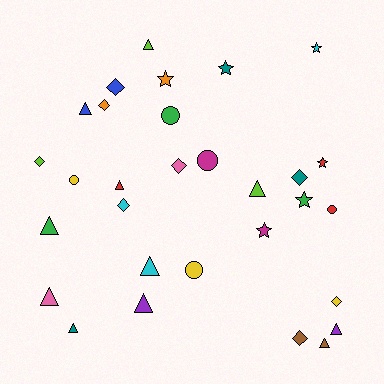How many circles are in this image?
There are 5 circles.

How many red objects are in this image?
There are 3 red objects.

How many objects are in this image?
There are 30 objects.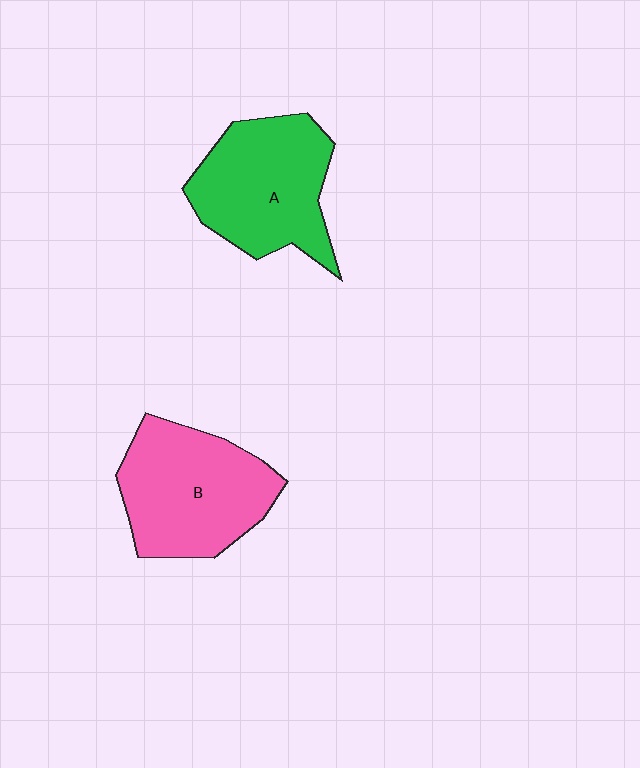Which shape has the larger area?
Shape B (pink).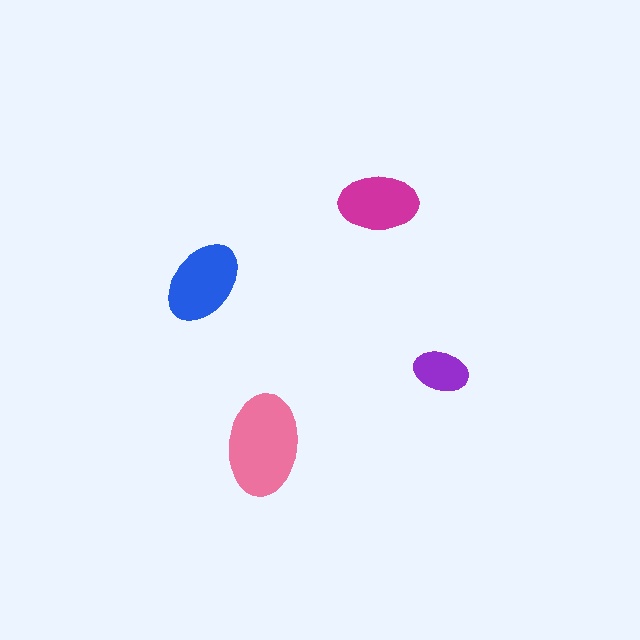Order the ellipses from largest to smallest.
the pink one, the blue one, the magenta one, the purple one.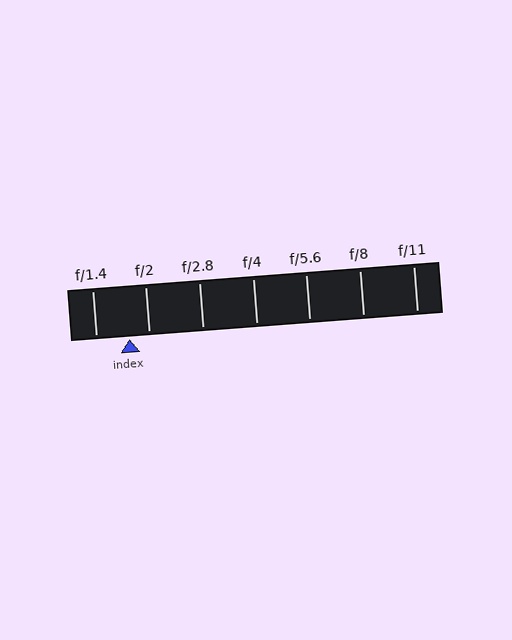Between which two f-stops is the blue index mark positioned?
The index mark is between f/1.4 and f/2.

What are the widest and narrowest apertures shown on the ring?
The widest aperture shown is f/1.4 and the narrowest is f/11.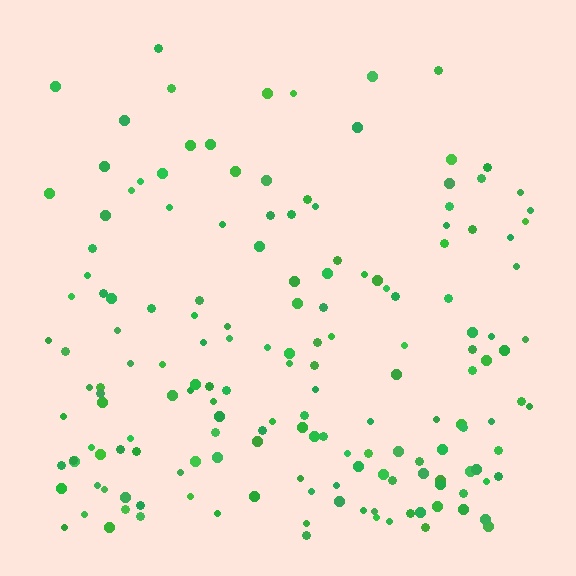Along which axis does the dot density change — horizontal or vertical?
Vertical.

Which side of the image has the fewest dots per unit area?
The top.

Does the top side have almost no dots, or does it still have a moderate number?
Still a moderate number, just noticeably fewer than the bottom.